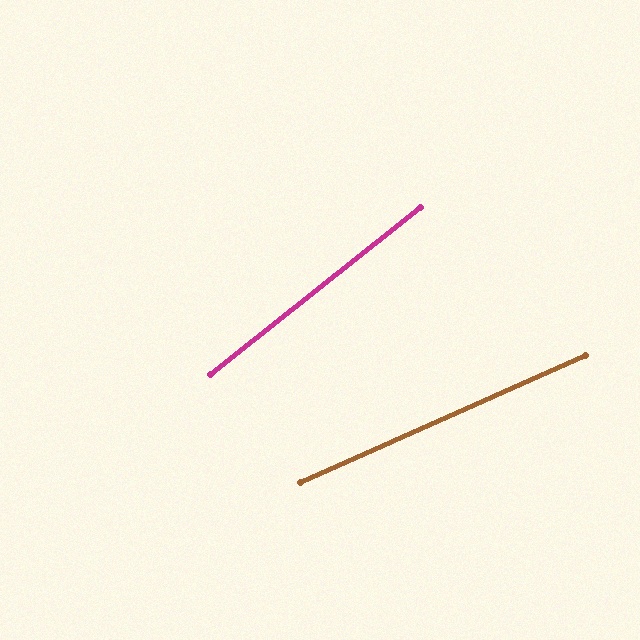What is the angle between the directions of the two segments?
Approximately 14 degrees.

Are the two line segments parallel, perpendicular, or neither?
Neither parallel nor perpendicular — they differ by about 14°.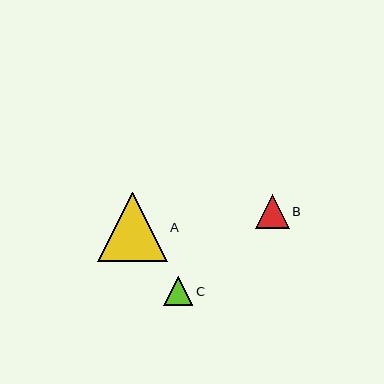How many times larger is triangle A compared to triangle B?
Triangle A is approximately 2.0 times the size of triangle B.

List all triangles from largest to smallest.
From largest to smallest: A, B, C.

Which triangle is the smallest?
Triangle C is the smallest with a size of approximately 29 pixels.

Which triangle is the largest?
Triangle A is the largest with a size of approximately 69 pixels.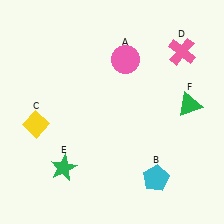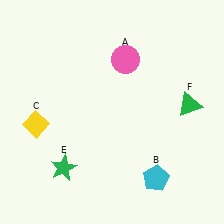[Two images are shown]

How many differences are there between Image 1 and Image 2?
There is 1 difference between the two images.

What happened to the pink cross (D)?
The pink cross (D) was removed in Image 2. It was in the top-right area of Image 1.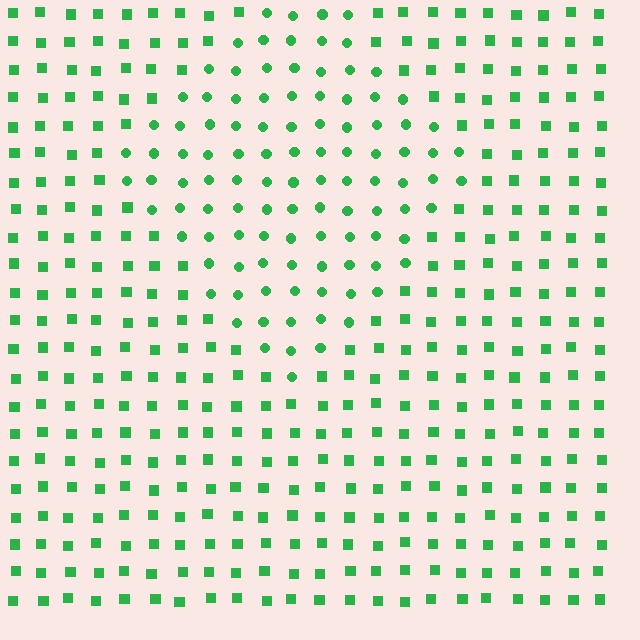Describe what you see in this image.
The image is filled with small green elements arranged in a uniform grid. A diamond-shaped region contains circles, while the surrounding area contains squares. The boundary is defined purely by the change in element shape.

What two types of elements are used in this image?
The image uses circles inside the diamond region and squares outside it.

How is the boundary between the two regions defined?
The boundary is defined by a change in element shape: circles inside vs. squares outside. All elements share the same color and spacing.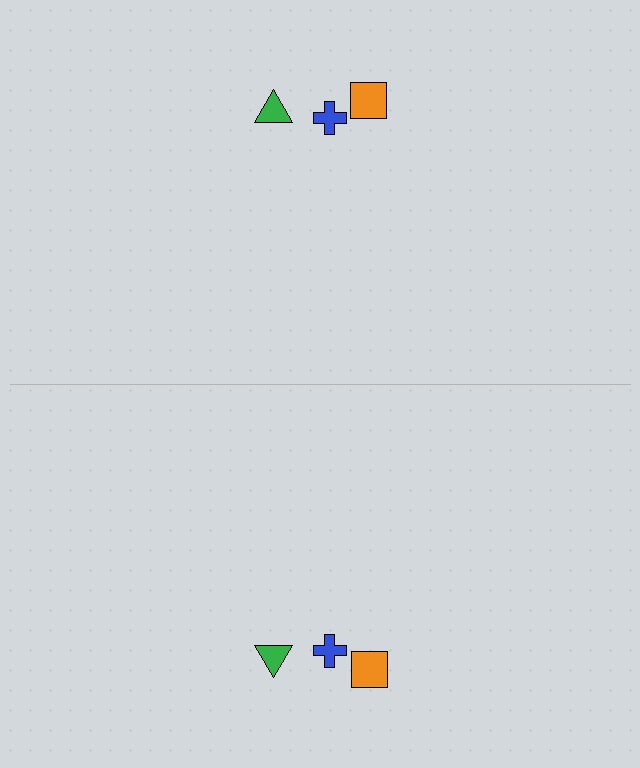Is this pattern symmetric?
Yes, this pattern has bilateral (reflection) symmetry.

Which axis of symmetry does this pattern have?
The pattern has a horizontal axis of symmetry running through the center of the image.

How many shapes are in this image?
There are 6 shapes in this image.